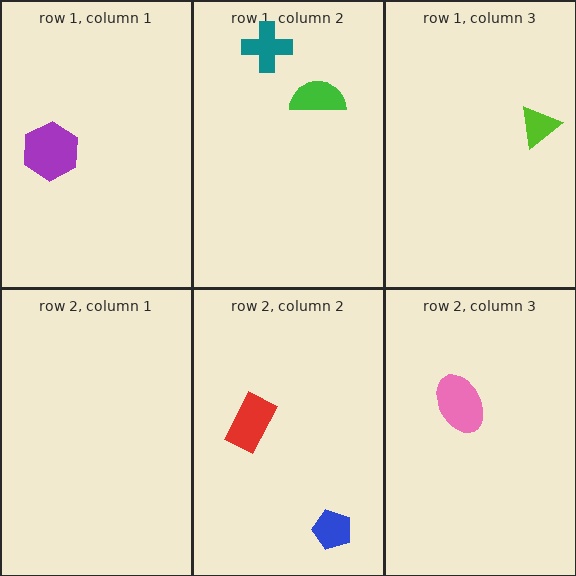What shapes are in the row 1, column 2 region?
The green semicircle, the teal cross.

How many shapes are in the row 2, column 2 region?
2.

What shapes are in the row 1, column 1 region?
The purple hexagon.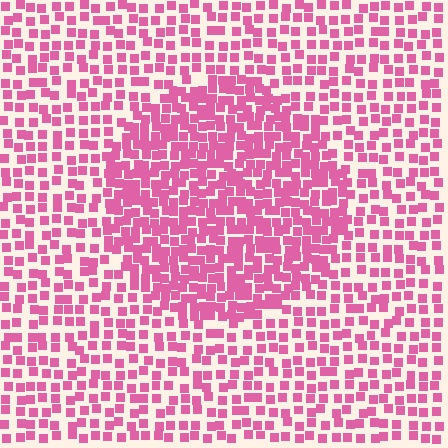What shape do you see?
I see a circle.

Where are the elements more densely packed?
The elements are more densely packed inside the circle boundary.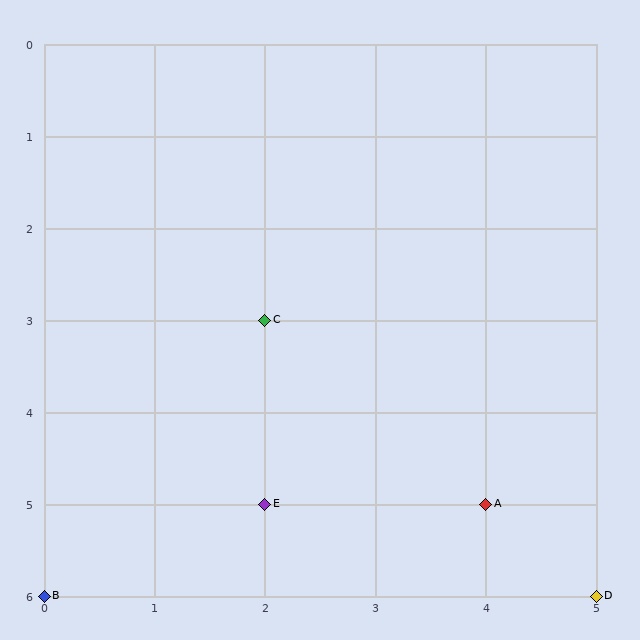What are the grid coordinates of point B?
Point B is at grid coordinates (0, 6).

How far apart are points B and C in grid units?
Points B and C are 2 columns and 3 rows apart (about 3.6 grid units diagonally).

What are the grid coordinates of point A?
Point A is at grid coordinates (4, 5).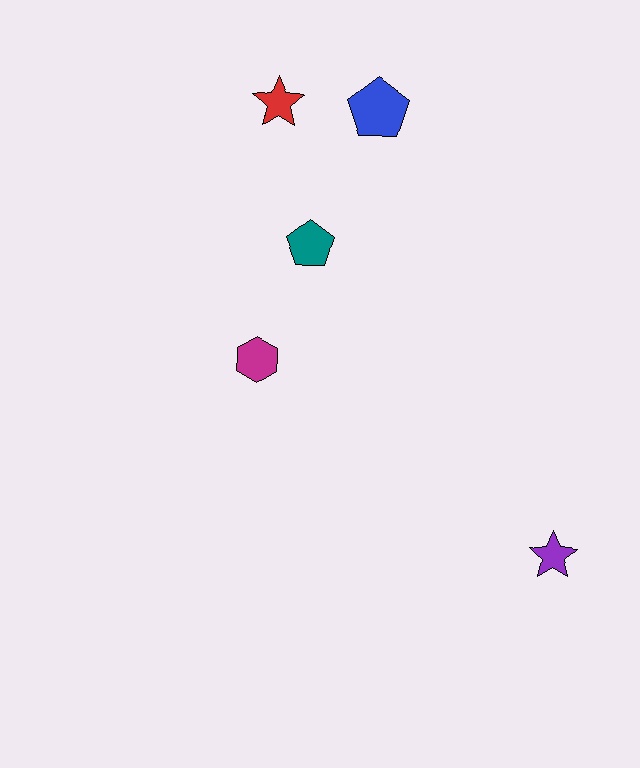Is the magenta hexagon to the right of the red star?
No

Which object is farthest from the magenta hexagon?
The purple star is farthest from the magenta hexagon.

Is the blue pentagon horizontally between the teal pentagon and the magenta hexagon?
No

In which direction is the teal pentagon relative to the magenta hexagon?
The teal pentagon is above the magenta hexagon.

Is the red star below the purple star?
No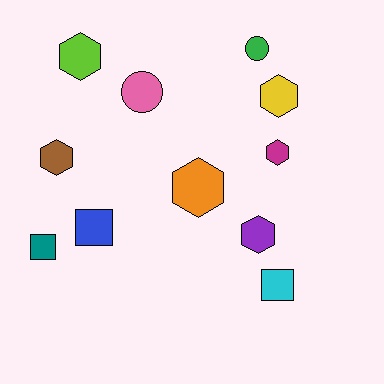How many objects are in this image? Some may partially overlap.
There are 11 objects.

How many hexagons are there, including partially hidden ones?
There are 6 hexagons.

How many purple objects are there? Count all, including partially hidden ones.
There is 1 purple object.